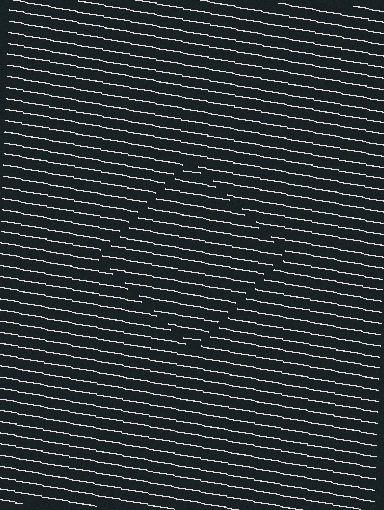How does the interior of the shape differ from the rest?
The interior of the shape contains the same grating, shifted by half a period — the contour is defined by the phase discontinuity where line-ends from the inner and outer gratings abut.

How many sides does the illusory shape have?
4 sides — the line-ends trace a square.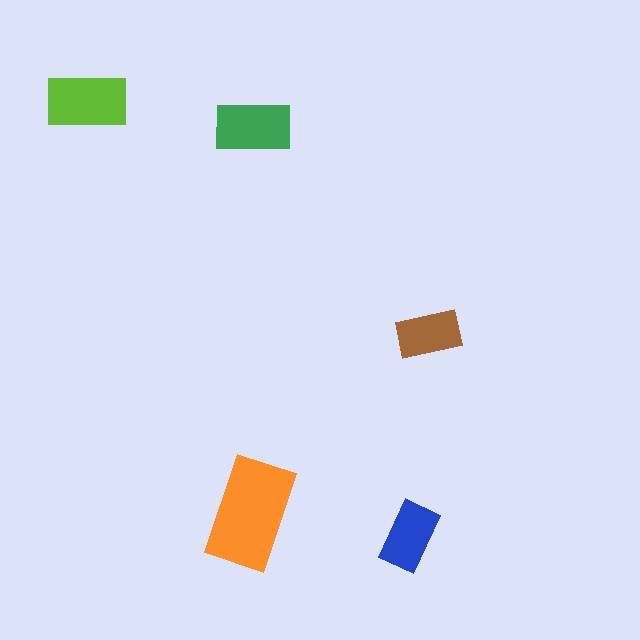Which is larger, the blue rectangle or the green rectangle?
The green one.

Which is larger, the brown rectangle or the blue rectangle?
The blue one.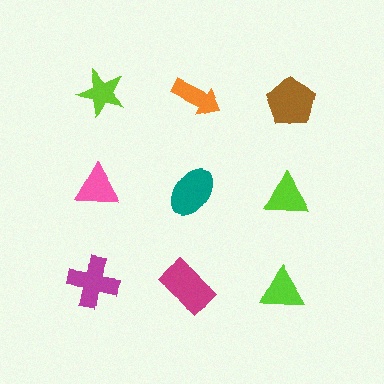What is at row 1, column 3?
A brown pentagon.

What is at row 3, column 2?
A magenta rectangle.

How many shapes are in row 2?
3 shapes.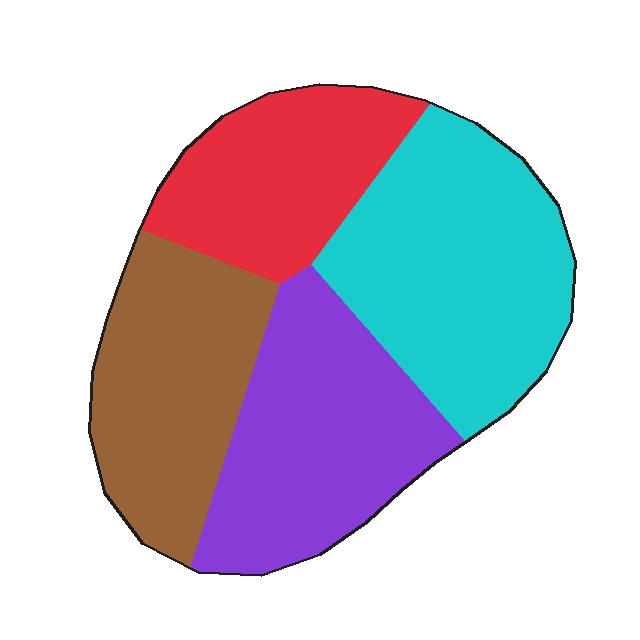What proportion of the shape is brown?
Brown covers roughly 25% of the shape.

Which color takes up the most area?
Cyan, at roughly 30%.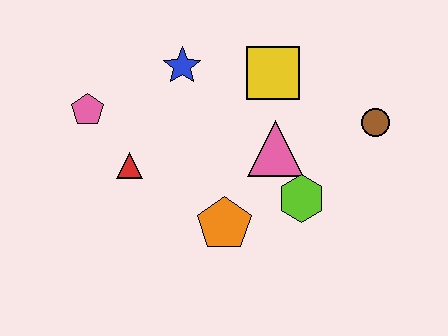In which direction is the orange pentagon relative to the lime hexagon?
The orange pentagon is to the left of the lime hexagon.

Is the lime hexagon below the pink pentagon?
Yes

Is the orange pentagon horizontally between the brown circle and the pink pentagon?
Yes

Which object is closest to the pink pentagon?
The red triangle is closest to the pink pentagon.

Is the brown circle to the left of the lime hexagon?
No